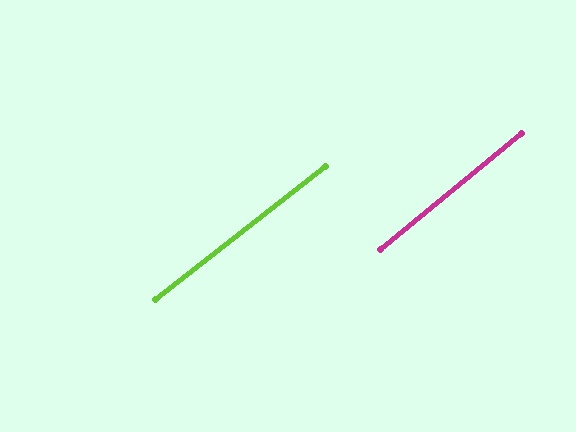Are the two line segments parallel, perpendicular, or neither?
Parallel — their directions differ by only 1.3°.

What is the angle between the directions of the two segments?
Approximately 1 degree.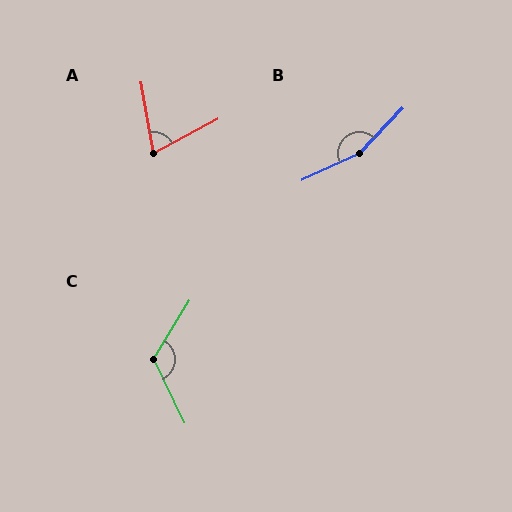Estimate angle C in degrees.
Approximately 123 degrees.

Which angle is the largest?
B, at approximately 159 degrees.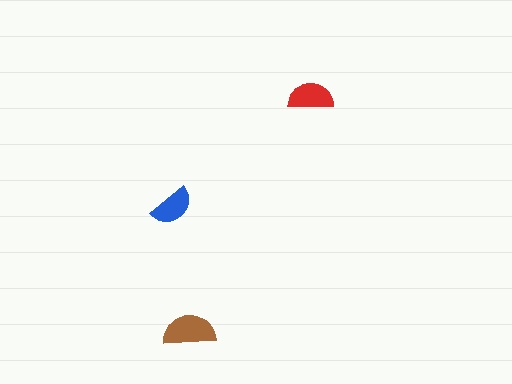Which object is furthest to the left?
The blue semicircle is leftmost.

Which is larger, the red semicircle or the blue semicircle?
The red one.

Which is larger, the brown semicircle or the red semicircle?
The brown one.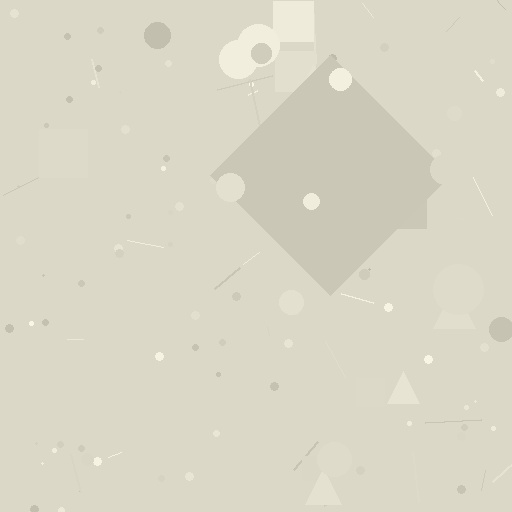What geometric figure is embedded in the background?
A diamond is embedded in the background.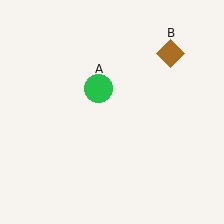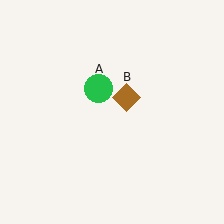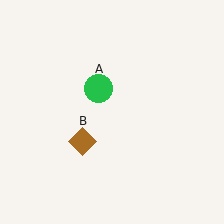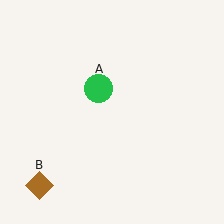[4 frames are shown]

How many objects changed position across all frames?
1 object changed position: brown diamond (object B).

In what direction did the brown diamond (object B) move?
The brown diamond (object B) moved down and to the left.